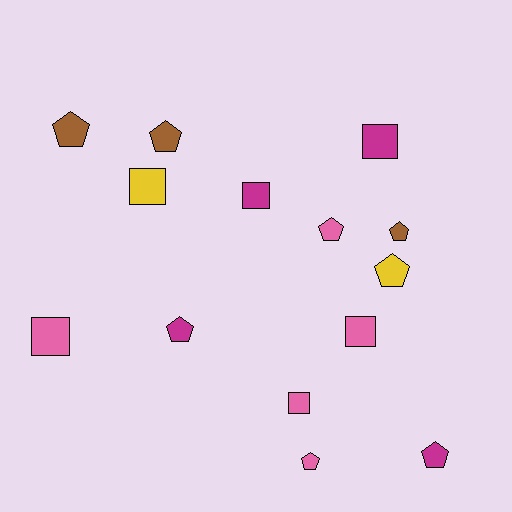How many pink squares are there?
There are 3 pink squares.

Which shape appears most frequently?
Pentagon, with 8 objects.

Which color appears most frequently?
Pink, with 5 objects.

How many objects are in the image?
There are 14 objects.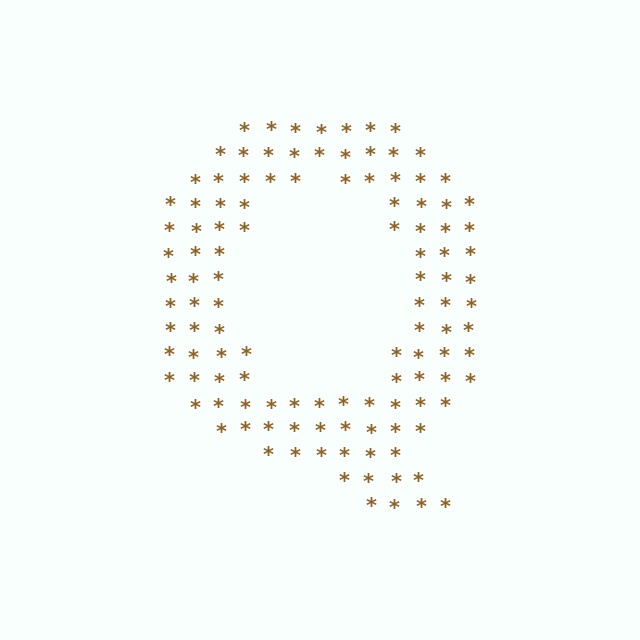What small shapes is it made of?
It is made of small asterisks.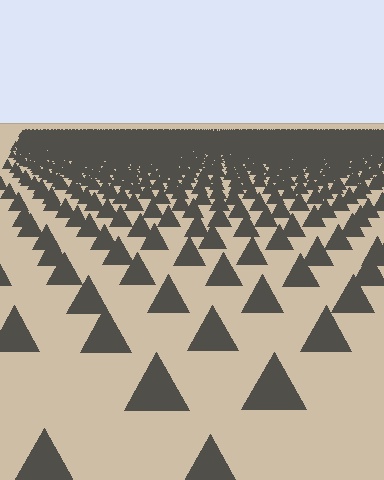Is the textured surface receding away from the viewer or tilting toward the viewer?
The surface is receding away from the viewer. Texture elements get smaller and denser toward the top.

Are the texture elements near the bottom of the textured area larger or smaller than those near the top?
Larger. Near the bottom, elements are closer to the viewer and appear at a bigger on-screen size.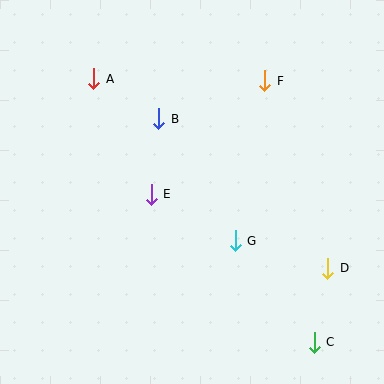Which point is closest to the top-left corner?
Point A is closest to the top-left corner.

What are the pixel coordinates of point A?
Point A is at (94, 79).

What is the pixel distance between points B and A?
The distance between B and A is 76 pixels.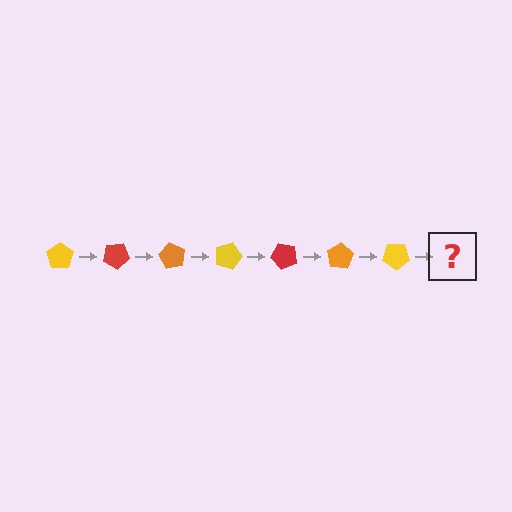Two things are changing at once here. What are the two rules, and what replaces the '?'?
The two rules are that it rotates 30 degrees each step and the color cycles through yellow, red, and orange. The '?' should be a red pentagon, rotated 210 degrees from the start.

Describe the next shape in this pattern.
It should be a red pentagon, rotated 210 degrees from the start.